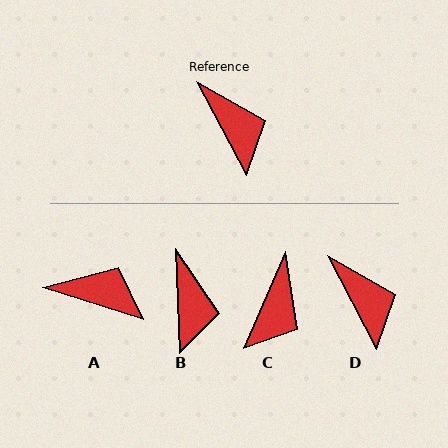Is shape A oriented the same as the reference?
No, it is off by about 45 degrees.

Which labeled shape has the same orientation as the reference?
D.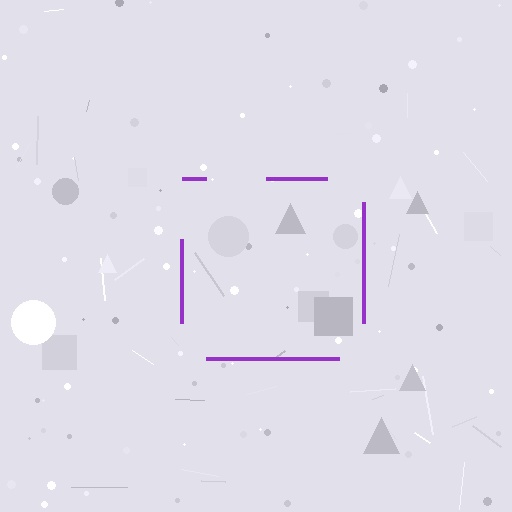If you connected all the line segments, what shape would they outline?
They would outline a square.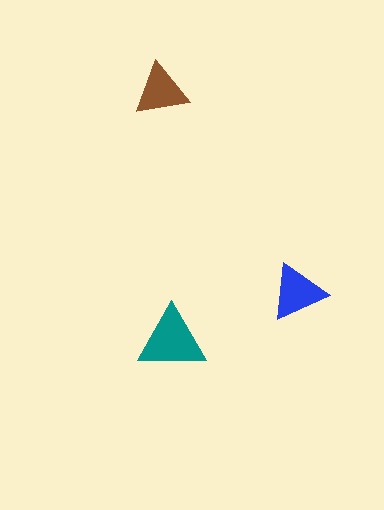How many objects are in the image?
There are 3 objects in the image.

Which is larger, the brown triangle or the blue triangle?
The blue one.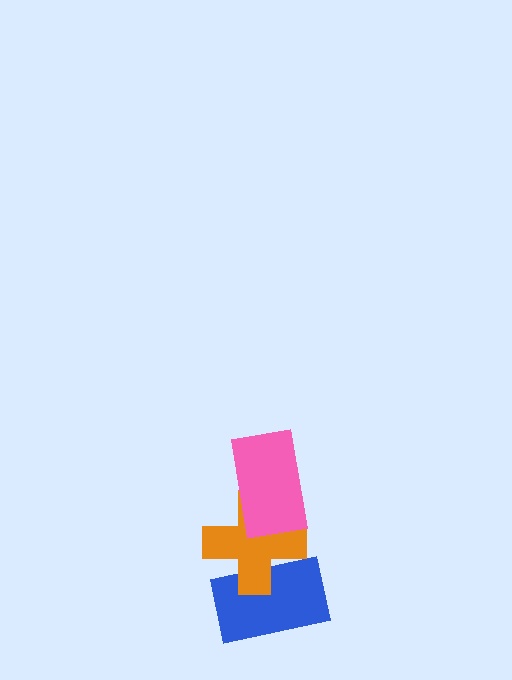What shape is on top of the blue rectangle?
The orange cross is on top of the blue rectangle.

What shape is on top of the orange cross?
The pink rectangle is on top of the orange cross.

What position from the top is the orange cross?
The orange cross is 2nd from the top.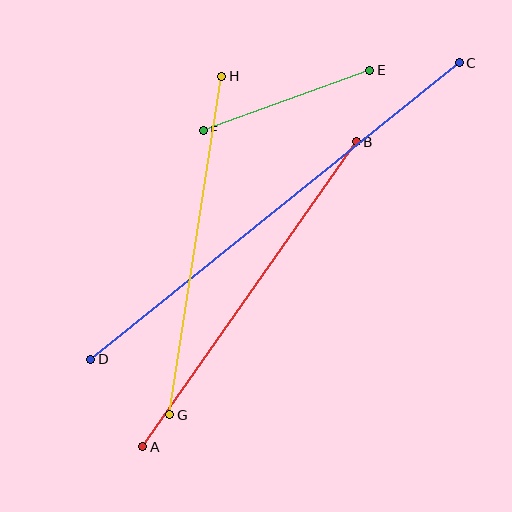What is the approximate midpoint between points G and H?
The midpoint is at approximately (196, 246) pixels.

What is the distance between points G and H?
The distance is approximately 342 pixels.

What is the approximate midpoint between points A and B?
The midpoint is at approximately (250, 294) pixels.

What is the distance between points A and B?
The distance is approximately 372 pixels.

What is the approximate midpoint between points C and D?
The midpoint is at approximately (275, 211) pixels.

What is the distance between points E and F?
The distance is approximately 177 pixels.